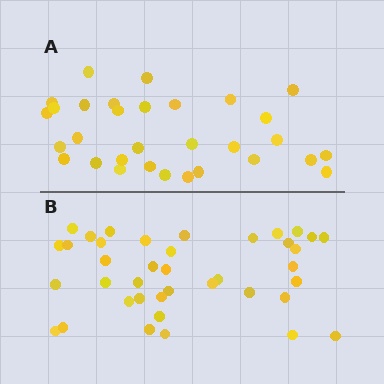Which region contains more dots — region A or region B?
Region B (the bottom region) has more dots.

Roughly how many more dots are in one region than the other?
Region B has roughly 8 or so more dots than region A.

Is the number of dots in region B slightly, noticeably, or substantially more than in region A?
Region B has noticeably more, but not dramatically so. The ratio is roughly 1.3 to 1.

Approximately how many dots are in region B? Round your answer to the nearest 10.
About 40 dots. (The exact count is 39, which rounds to 40.)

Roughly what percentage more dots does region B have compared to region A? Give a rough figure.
About 25% more.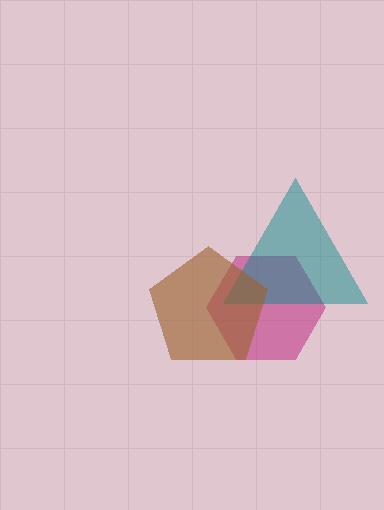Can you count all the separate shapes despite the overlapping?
Yes, there are 3 separate shapes.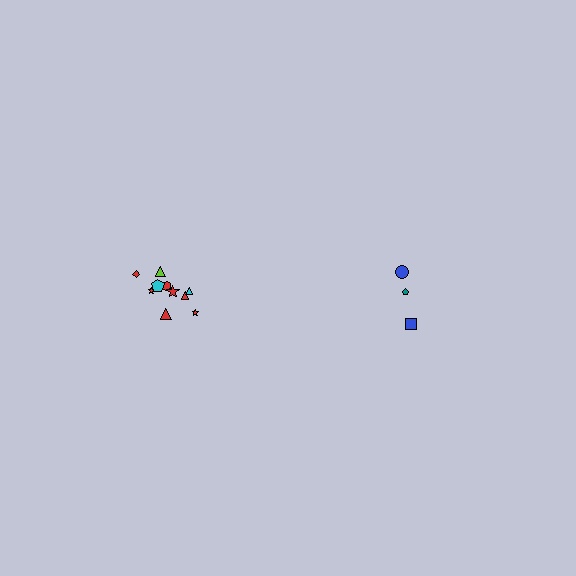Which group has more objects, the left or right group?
The left group.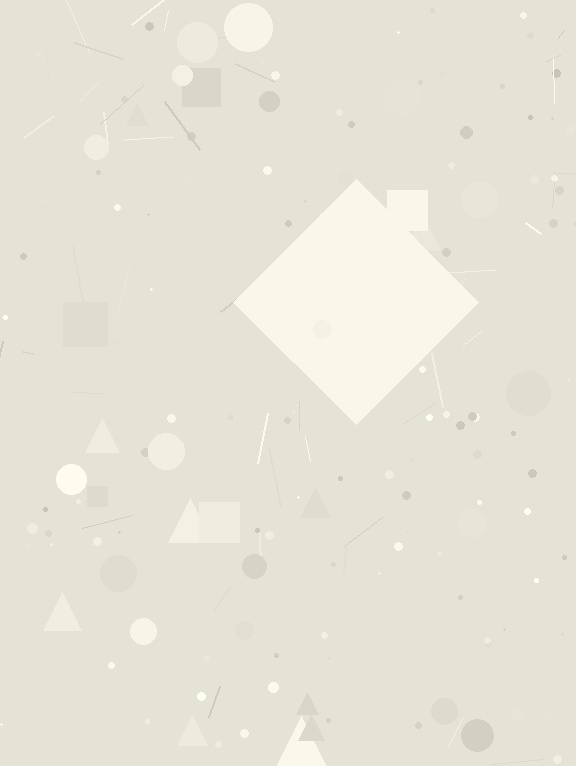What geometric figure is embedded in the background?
A diamond is embedded in the background.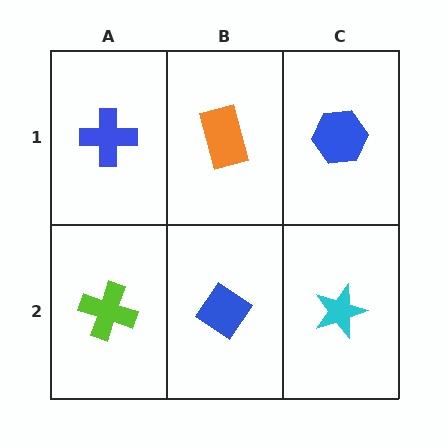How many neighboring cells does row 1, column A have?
2.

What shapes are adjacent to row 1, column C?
A cyan star (row 2, column C), an orange rectangle (row 1, column B).